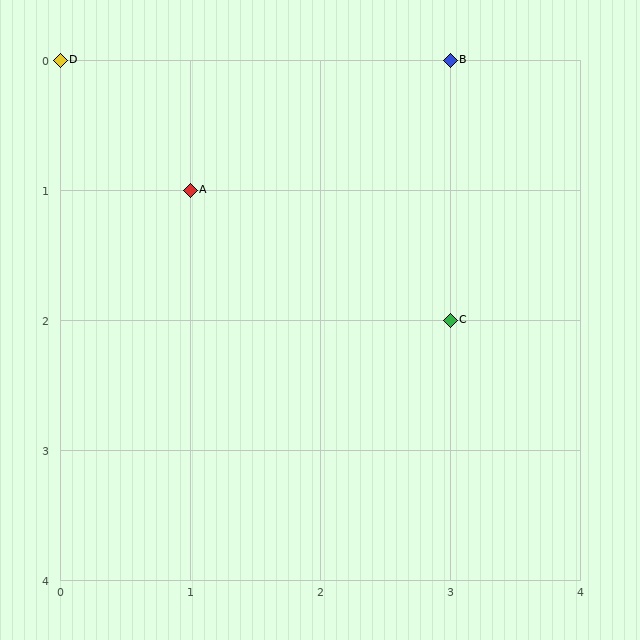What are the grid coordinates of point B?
Point B is at grid coordinates (3, 0).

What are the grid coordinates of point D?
Point D is at grid coordinates (0, 0).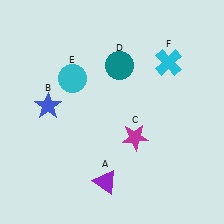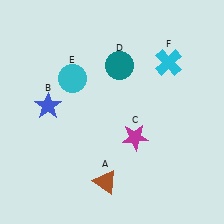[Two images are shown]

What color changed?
The triangle (A) changed from purple in Image 1 to brown in Image 2.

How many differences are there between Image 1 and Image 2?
There is 1 difference between the two images.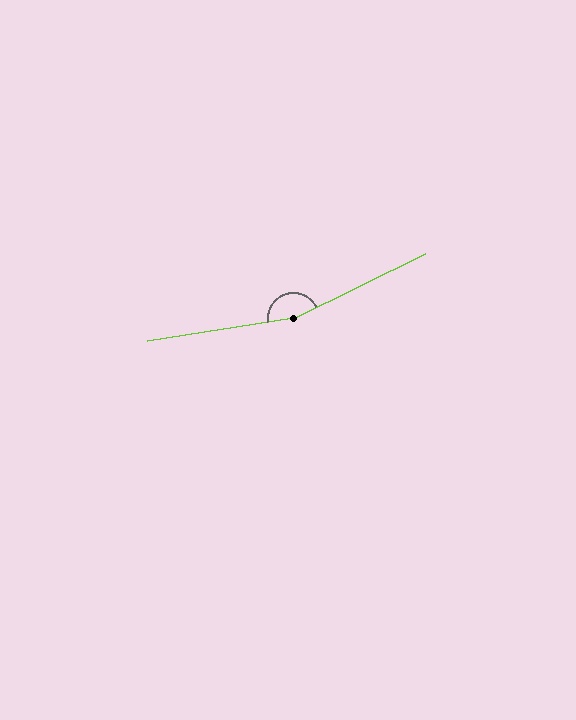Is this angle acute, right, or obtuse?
It is obtuse.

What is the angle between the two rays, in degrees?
Approximately 162 degrees.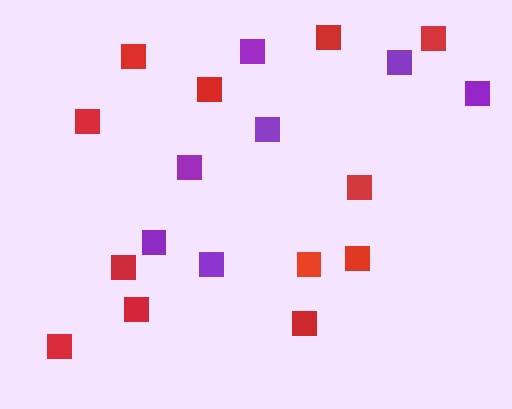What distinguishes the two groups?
There are 2 groups: one group of purple squares (7) and one group of red squares (12).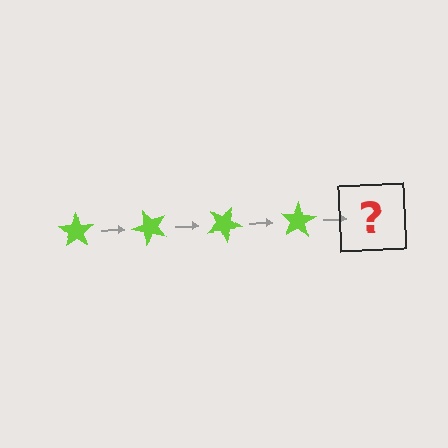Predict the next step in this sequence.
The next step is a lime star rotated 200 degrees.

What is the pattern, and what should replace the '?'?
The pattern is that the star rotates 50 degrees each step. The '?' should be a lime star rotated 200 degrees.